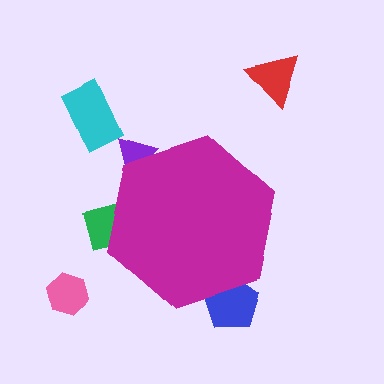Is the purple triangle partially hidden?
Yes, the purple triangle is partially hidden behind the magenta hexagon.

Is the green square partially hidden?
Yes, the green square is partially hidden behind the magenta hexagon.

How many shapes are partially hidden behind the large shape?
3 shapes are partially hidden.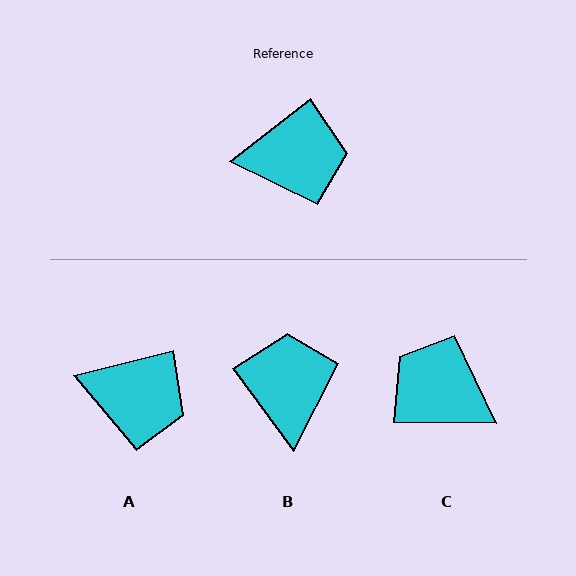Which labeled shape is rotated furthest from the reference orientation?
C, about 141 degrees away.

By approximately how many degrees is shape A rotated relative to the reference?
Approximately 24 degrees clockwise.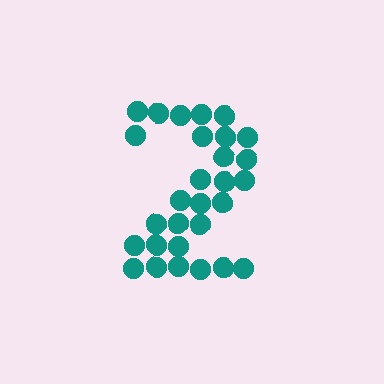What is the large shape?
The large shape is the digit 2.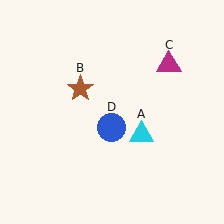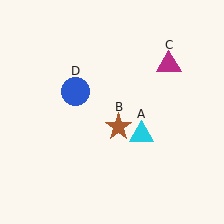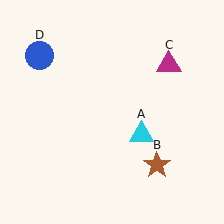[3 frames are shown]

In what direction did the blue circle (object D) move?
The blue circle (object D) moved up and to the left.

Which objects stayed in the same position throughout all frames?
Cyan triangle (object A) and magenta triangle (object C) remained stationary.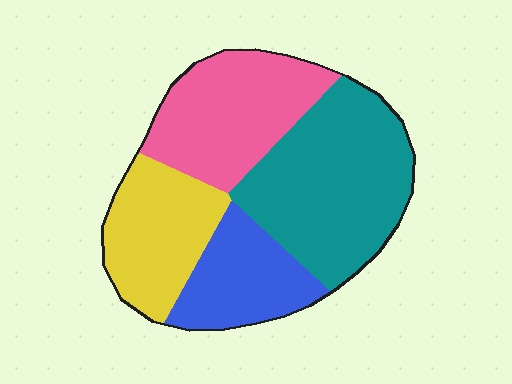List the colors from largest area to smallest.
From largest to smallest: teal, pink, yellow, blue.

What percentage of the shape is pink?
Pink covers 26% of the shape.